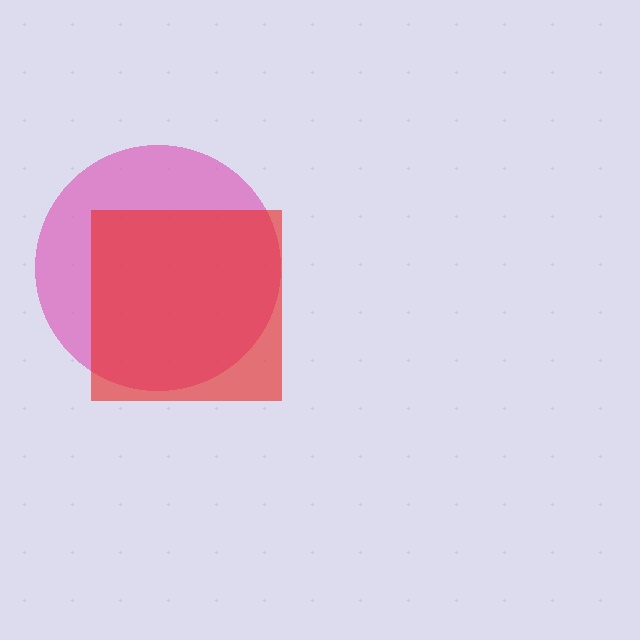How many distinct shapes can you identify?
There are 2 distinct shapes: a pink circle, a red square.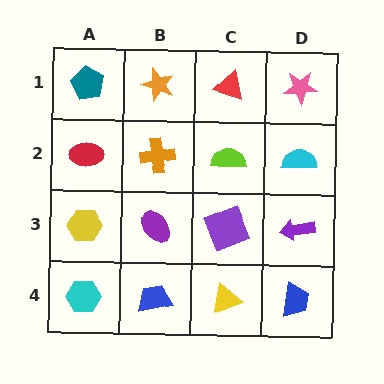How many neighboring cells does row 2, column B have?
4.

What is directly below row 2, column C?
A purple square.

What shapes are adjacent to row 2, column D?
A pink star (row 1, column D), a purple arrow (row 3, column D), a lime semicircle (row 2, column C).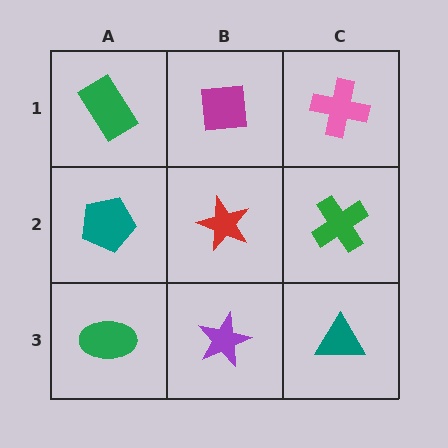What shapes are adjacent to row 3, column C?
A green cross (row 2, column C), a purple star (row 3, column B).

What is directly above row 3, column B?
A red star.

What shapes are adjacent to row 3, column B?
A red star (row 2, column B), a green ellipse (row 3, column A), a teal triangle (row 3, column C).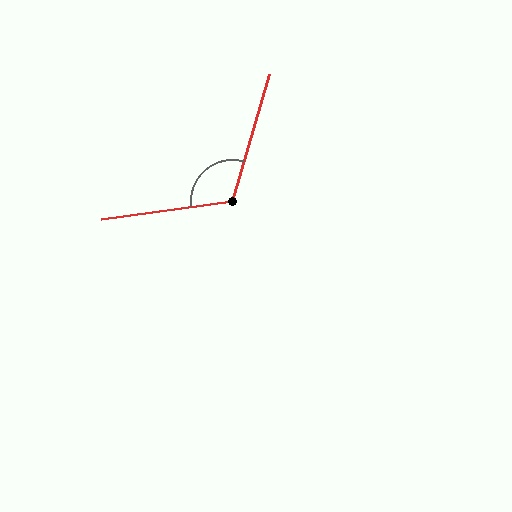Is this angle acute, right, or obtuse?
It is obtuse.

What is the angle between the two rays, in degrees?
Approximately 115 degrees.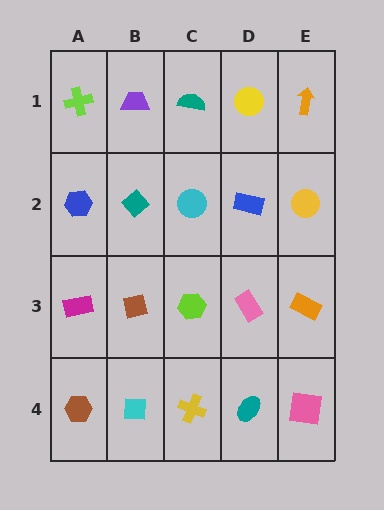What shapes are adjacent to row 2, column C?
A teal semicircle (row 1, column C), a lime hexagon (row 3, column C), a teal diamond (row 2, column B), a blue rectangle (row 2, column D).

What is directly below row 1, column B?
A teal diamond.